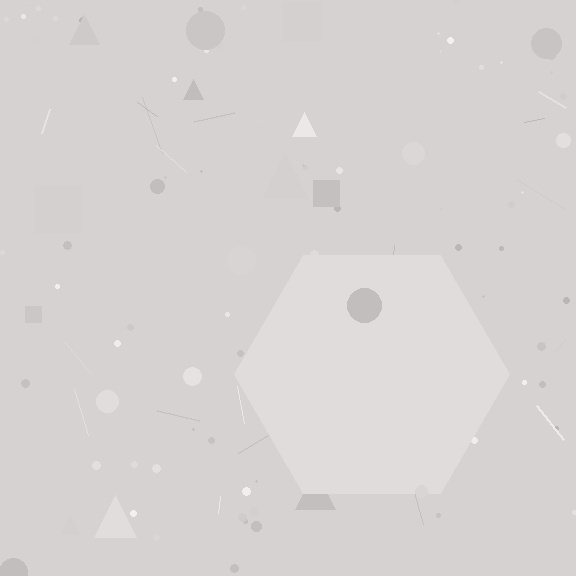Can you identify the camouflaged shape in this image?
The camouflaged shape is a hexagon.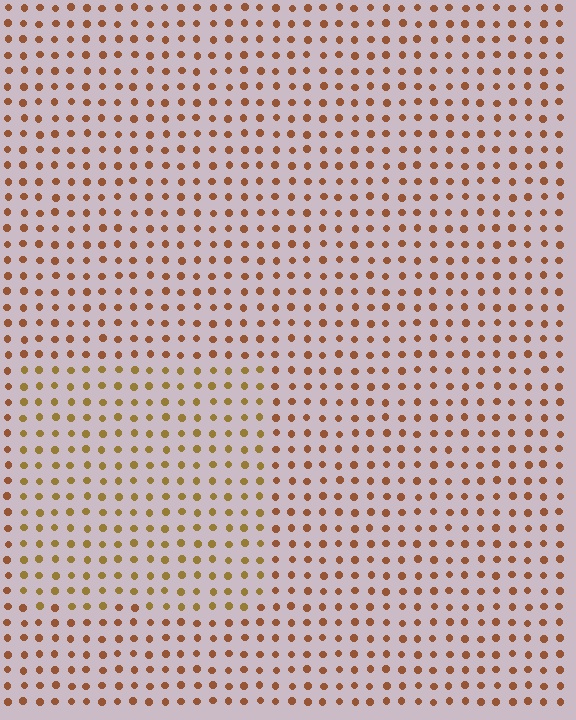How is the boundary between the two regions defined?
The boundary is defined purely by a slight shift in hue (about 25 degrees). Spacing, size, and orientation are identical on both sides.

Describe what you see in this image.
The image is filled with small brown elements in a uniform arrangement. A rectangle-shaped region is visible where the elements are tinted to a slightly different hue, forming a subtle color boundary.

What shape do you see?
I see a rectangle.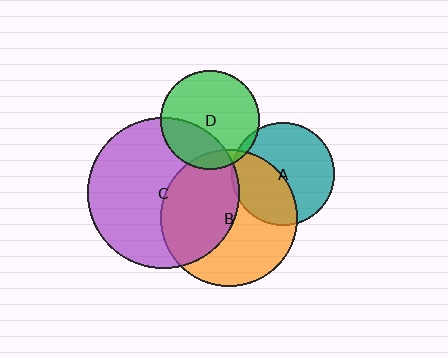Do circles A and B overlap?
Yes.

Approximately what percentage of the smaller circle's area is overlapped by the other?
Approximately 40%.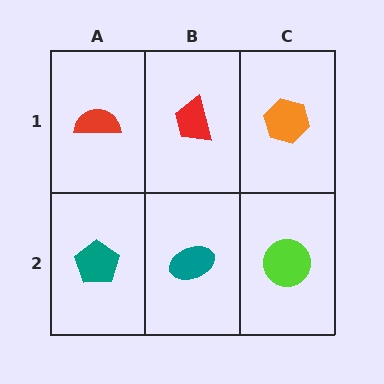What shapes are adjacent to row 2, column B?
A red trapezoid (row 1, column B), a teal pentagon (row 2, column A), a lime circle (row 2, column C).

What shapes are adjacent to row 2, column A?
A red semicircle (row 1, column A), a teal ellipse (row 2, column B).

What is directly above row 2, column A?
A red semicircle.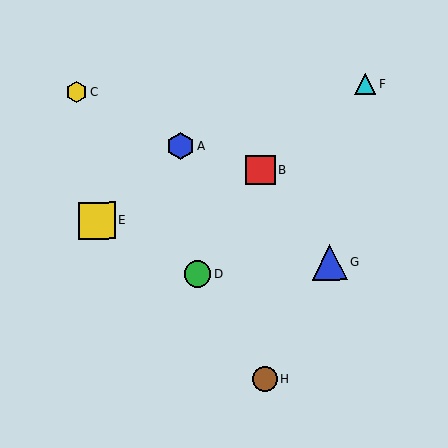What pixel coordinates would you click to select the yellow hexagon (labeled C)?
Click at (77, 91) to select the yellow hexagon C.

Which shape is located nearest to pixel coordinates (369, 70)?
The cyan triangle (labeled F) at (366, 84) is nearest to that location.